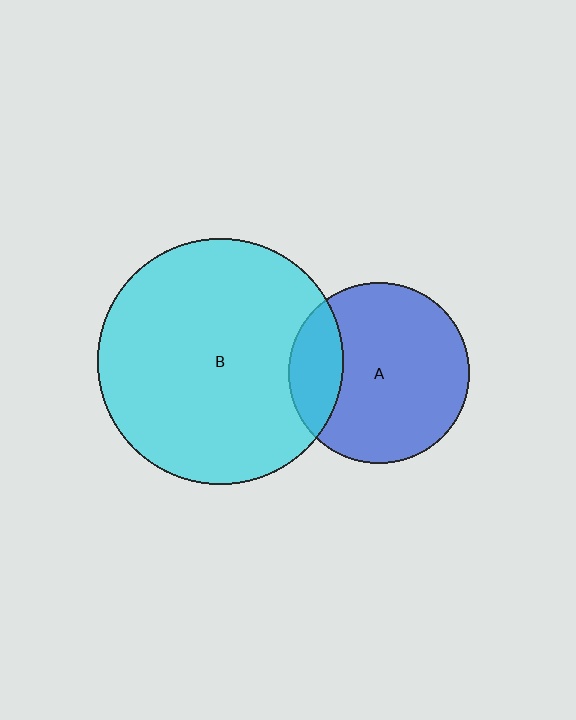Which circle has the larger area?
Circle B (cyan).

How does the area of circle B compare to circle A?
Approximately 1.8 times.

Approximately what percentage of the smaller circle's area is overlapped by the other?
Approximately 20%.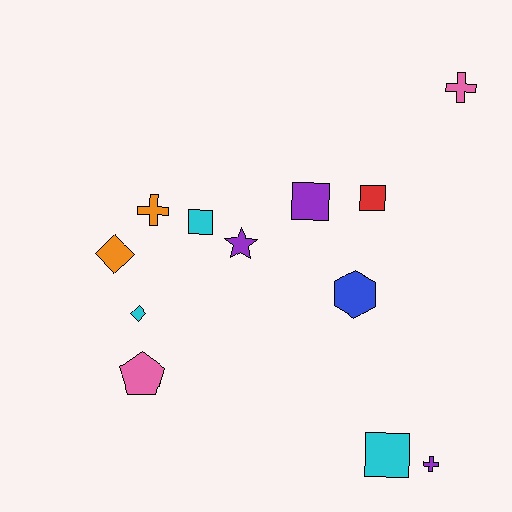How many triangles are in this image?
There are no triangles.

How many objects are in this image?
There are 12 objects.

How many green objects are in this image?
There are no green objects.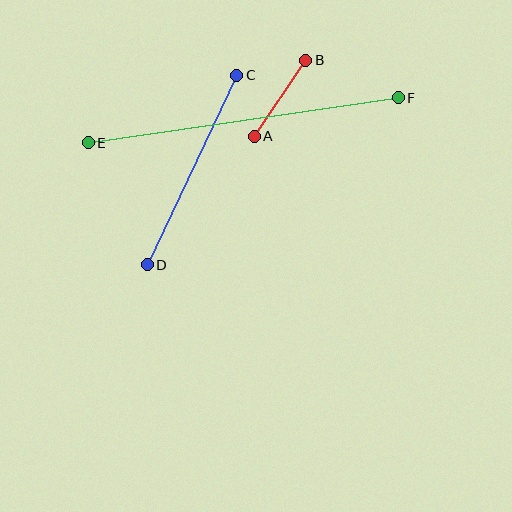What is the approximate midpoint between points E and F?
The midpoint is at approximately (243, 120) pixels.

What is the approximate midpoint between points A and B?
The midpoint is at approximately (280, 98) pixels.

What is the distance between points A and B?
The distance is approximately 92 pixels.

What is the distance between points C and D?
The distance is approximately 209 pixels.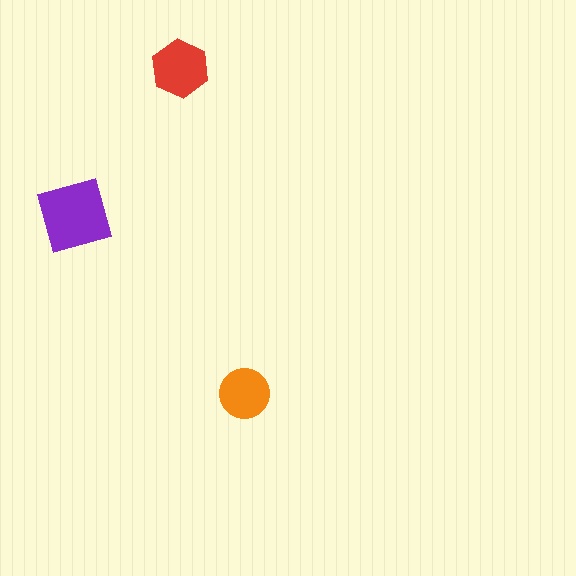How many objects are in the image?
There are 3 objects in the image.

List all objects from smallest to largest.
The orange circle, the red hexagon, the purple diamond.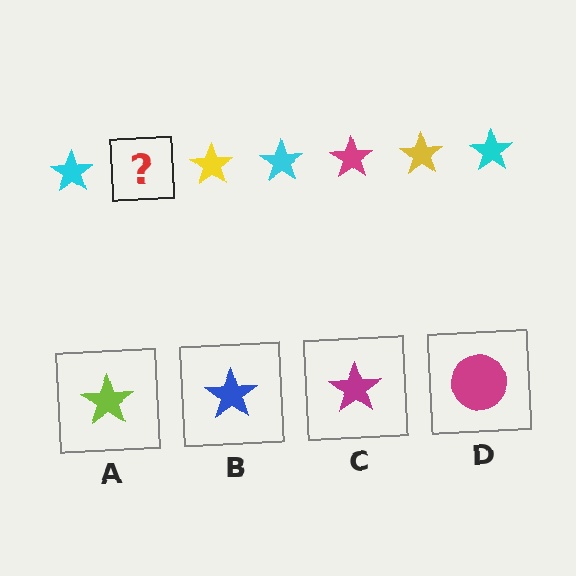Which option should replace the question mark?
Option C.